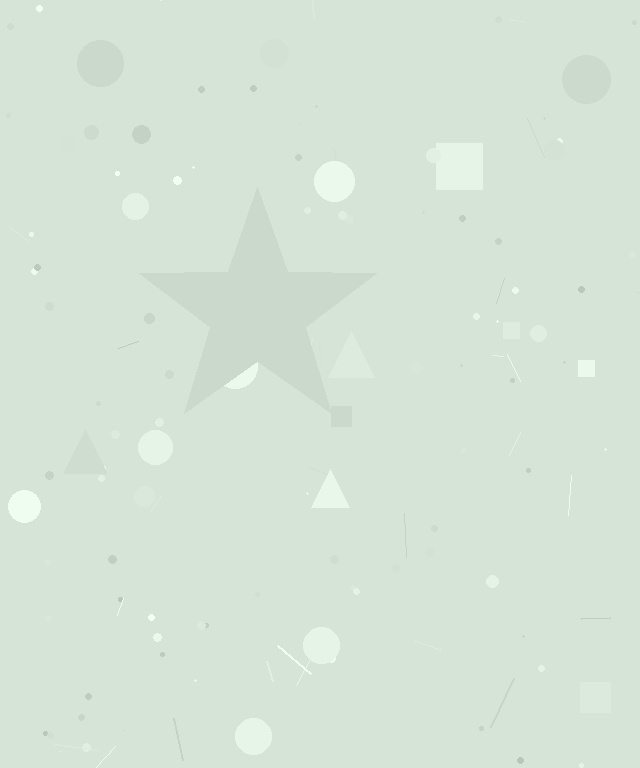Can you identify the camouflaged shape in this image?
The camouflaged shape is a star.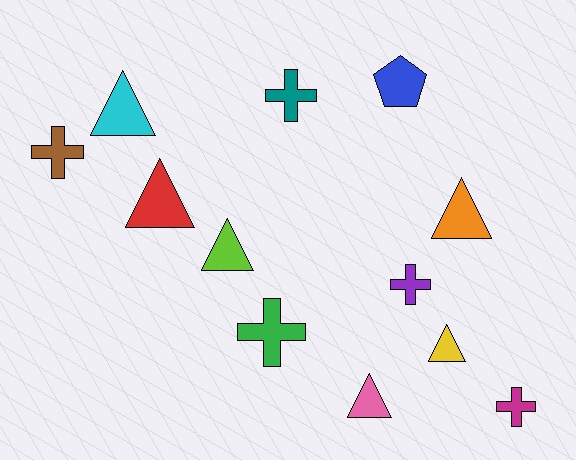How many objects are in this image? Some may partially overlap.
There are 12 objects.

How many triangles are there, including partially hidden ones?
There are 6 triangles.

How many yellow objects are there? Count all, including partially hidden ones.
There is 1 yellow object.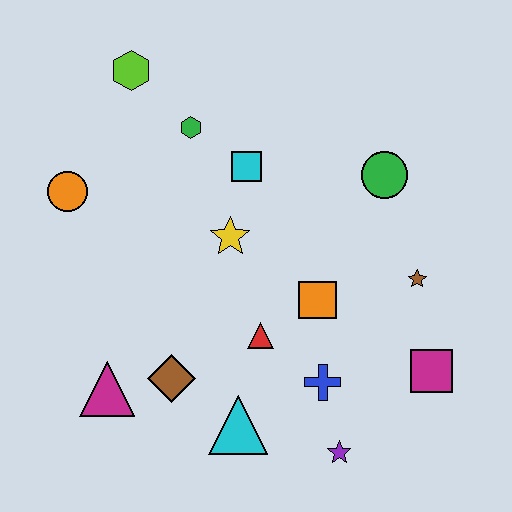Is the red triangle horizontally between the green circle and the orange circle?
Yes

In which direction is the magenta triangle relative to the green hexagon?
The magenta triangle is below the green hexagon.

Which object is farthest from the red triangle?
The lime hexagon is farthest from the red triangle.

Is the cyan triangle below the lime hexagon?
Yes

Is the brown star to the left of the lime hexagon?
No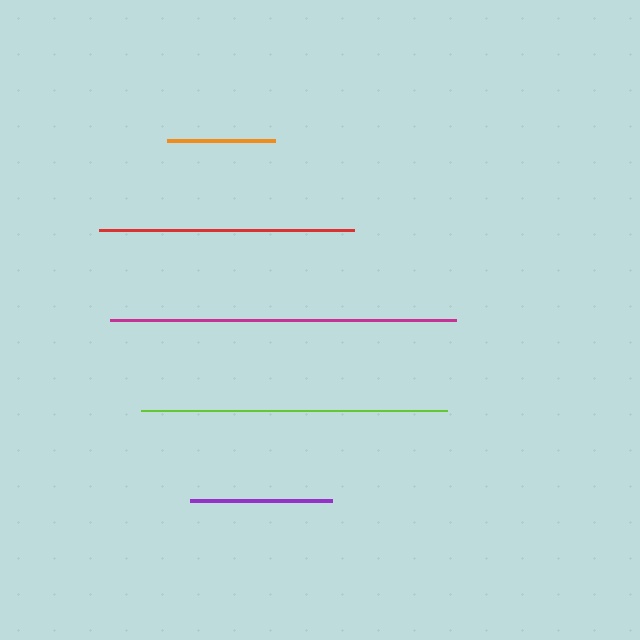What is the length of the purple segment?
The purple segment is approximately 143 pixels long.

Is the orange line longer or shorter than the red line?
The red line is longer than the orange line.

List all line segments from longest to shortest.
From longest to shortest: magenta, lime, red, purple, orange.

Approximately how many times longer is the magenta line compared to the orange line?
The magenta line is approximately 3.2 times the length of the orange line.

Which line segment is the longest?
The magenta line is the longest at approximately 345 pixels.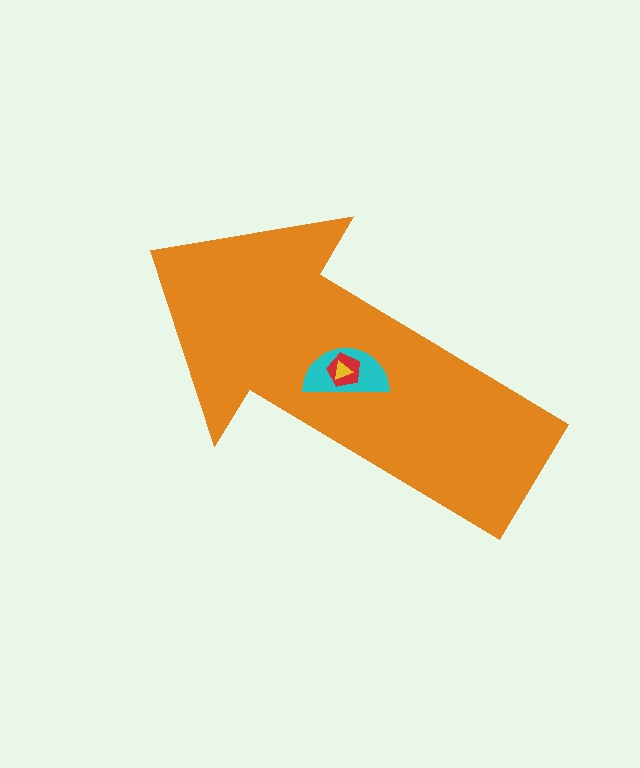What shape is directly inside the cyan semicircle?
The red pentagon.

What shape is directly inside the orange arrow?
The cyan semicircle.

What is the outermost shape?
The orange arrow.